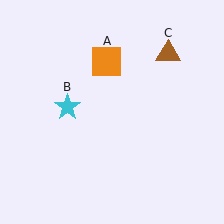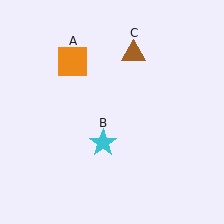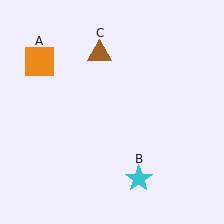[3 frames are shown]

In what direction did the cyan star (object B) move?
The cyan star (object B) moved down and to the right.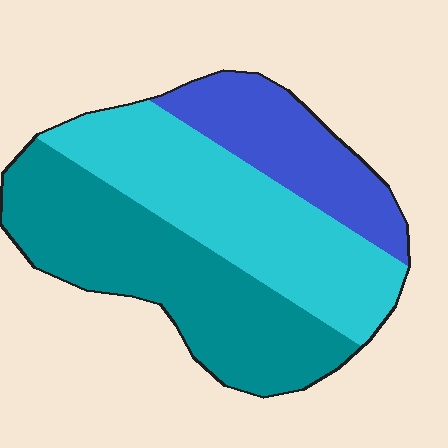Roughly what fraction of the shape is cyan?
Cyan takes up about three eighths (3/8) of the shape.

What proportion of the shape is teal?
Teal takes up between a quarter and a half of the shape.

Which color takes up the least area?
Blue, at roughly 20%.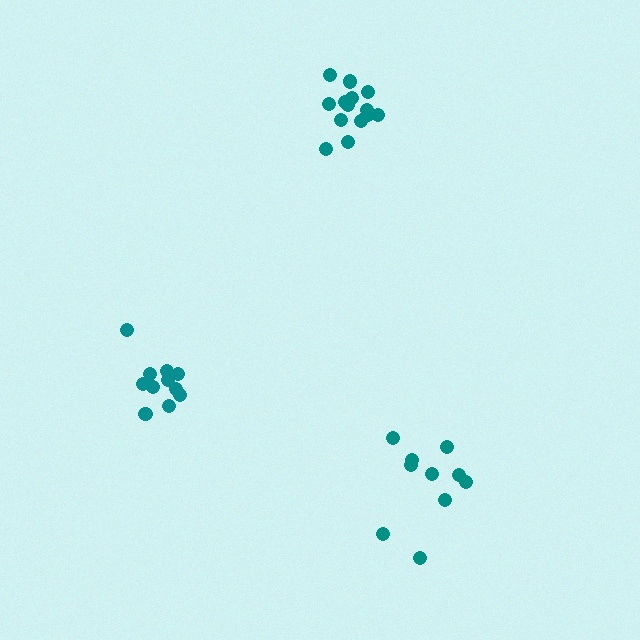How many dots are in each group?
Group 1: 14 dots, Group 2: 10 dots, Group 3: 11 dots (35 total).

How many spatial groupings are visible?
There are 3 spatial groupings.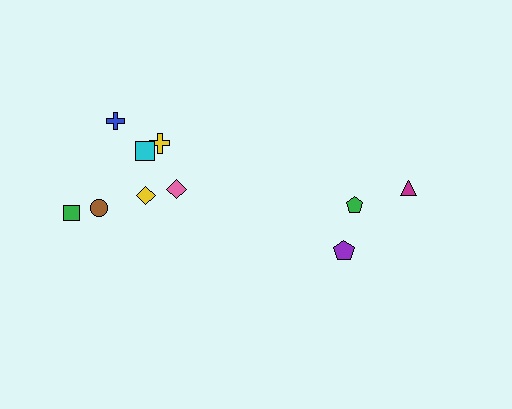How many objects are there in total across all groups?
There are 10 objects.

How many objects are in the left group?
There are 7 objects.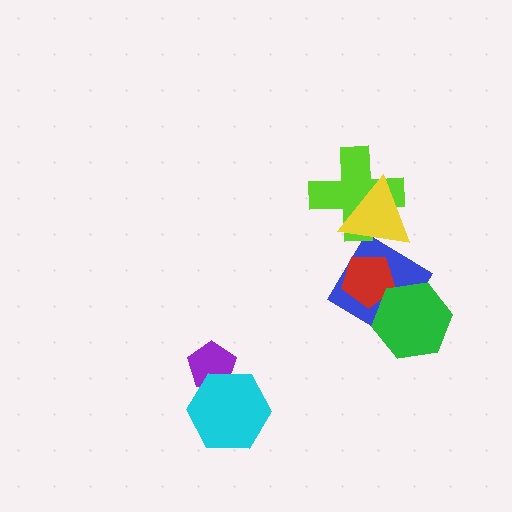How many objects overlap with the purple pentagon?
1 object overlaps with the purple pentagon.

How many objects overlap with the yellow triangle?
2 objects overlap with the yellow triangle.